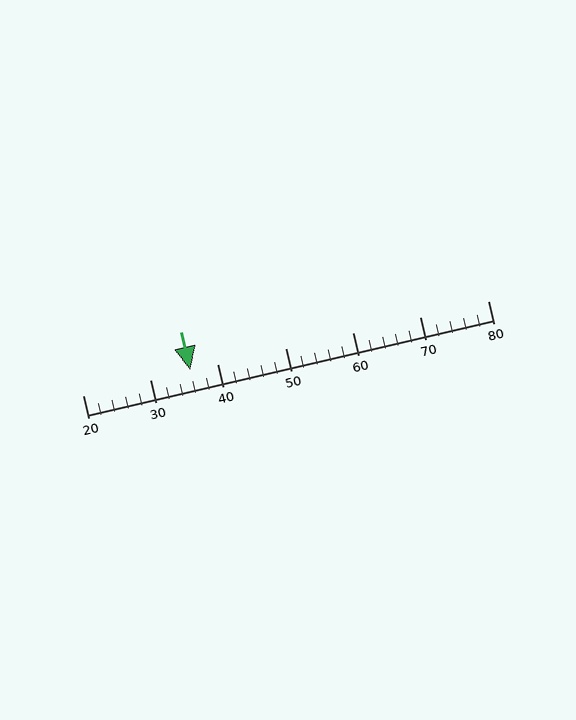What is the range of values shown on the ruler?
The ruler shows values from 20 to 80.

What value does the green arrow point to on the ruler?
The green arrow points to approximately 36.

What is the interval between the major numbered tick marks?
The major tick marks are spaced 10 units apart.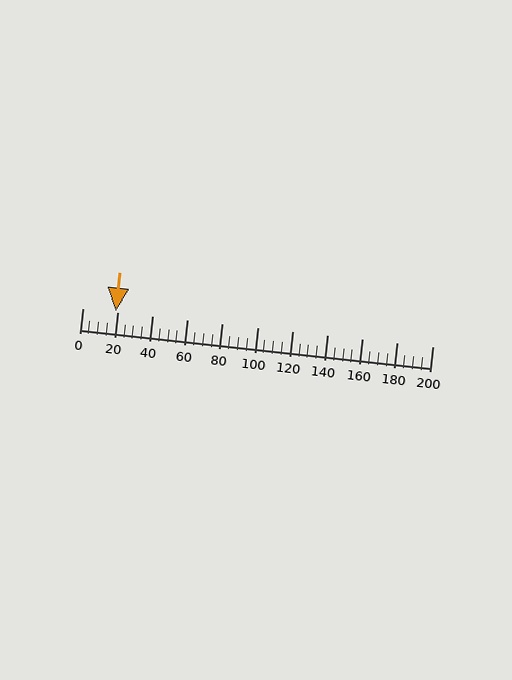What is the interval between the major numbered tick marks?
The major tick marks are spaced 20 units apart.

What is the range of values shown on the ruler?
The ruler shows values from 0 to 200.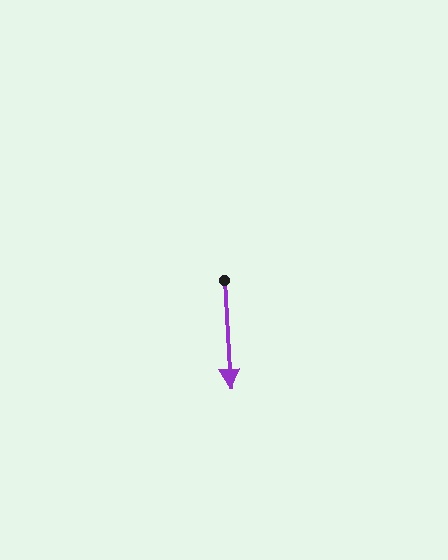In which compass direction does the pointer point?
South.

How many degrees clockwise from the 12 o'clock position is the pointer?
Approximately 177 degrees.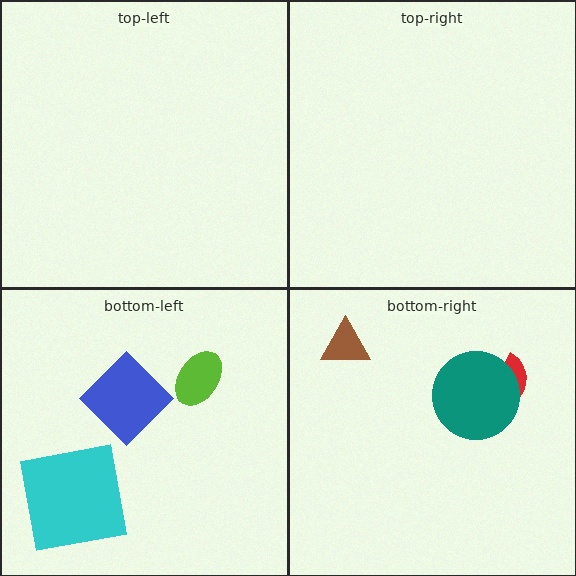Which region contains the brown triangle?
The bottom-right region.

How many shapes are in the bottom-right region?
3.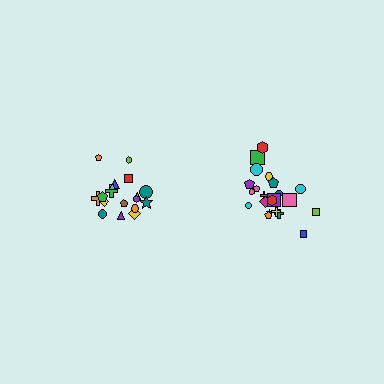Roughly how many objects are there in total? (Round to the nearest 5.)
Roughly 40 objects in total.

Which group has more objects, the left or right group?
The right group.